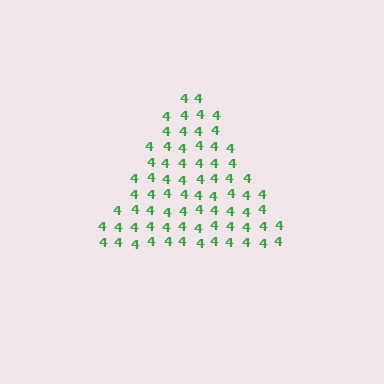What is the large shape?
The large shape is a triangle.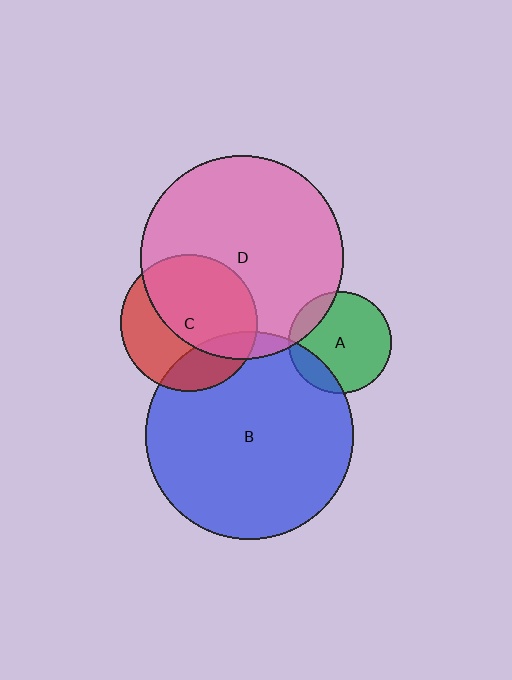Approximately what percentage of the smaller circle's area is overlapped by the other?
Approximately 25%.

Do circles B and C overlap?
Yes.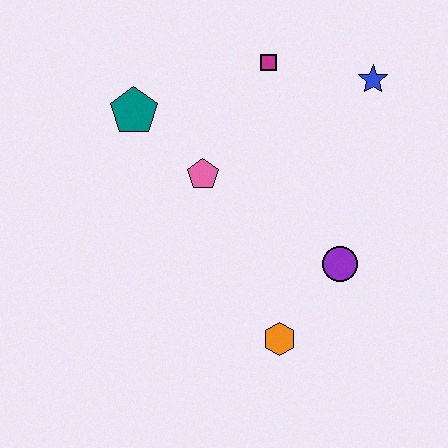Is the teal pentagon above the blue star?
No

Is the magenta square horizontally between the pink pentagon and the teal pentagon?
No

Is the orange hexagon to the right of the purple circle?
No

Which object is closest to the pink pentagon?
The teal pentagon is closest to the pink pentagon.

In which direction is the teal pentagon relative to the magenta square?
The teal pentagon is to the left of the magenta square.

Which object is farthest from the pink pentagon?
The blue star is farthest from the pink pentagon.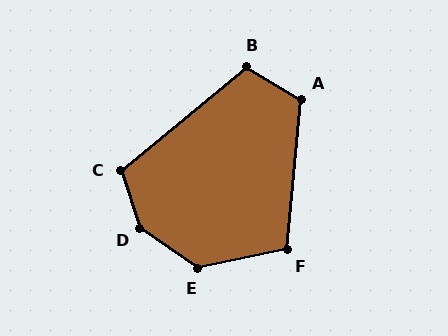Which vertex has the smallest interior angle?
F, at approximately 107 degrees.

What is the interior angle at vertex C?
Approximately 111 degrees (obtuse).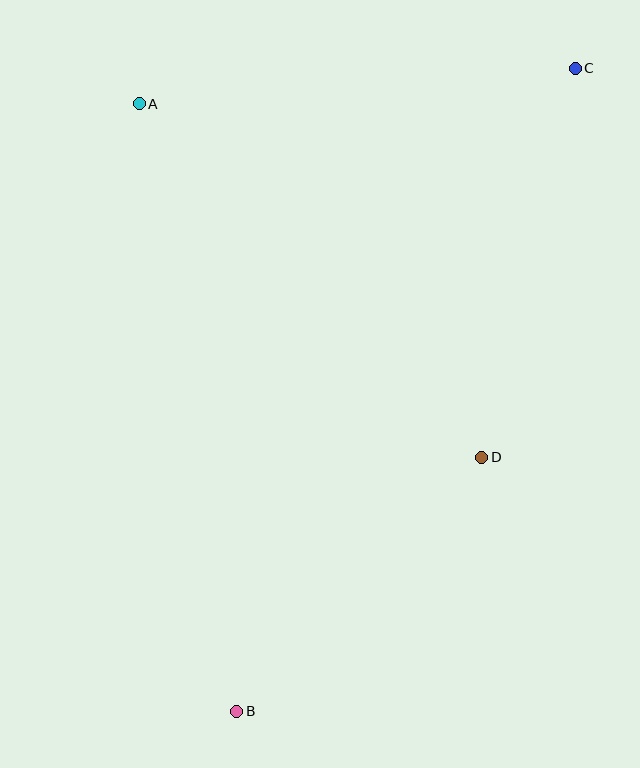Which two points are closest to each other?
Points B and D are closest to each other.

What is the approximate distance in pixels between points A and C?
The distance between A and C is approximately 438 pixels.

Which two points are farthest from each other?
Points B and C are farthest from each other.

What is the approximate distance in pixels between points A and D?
The distance between A and D is approximately 492 pixels.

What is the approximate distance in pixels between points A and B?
The distance between A and B is approximately 615 pixels.